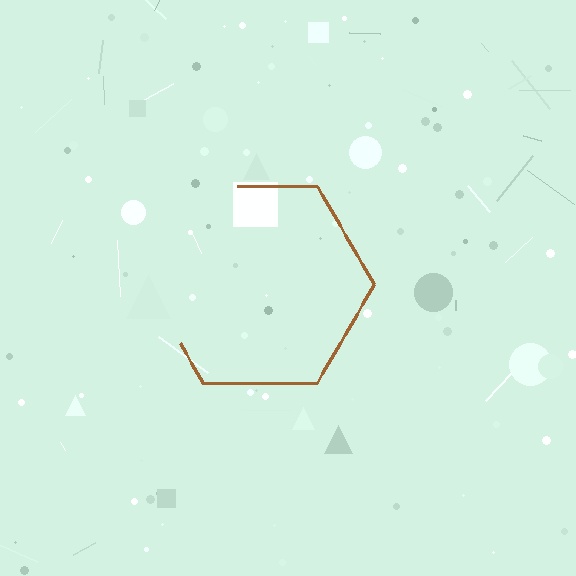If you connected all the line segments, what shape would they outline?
They would outline a hexagon.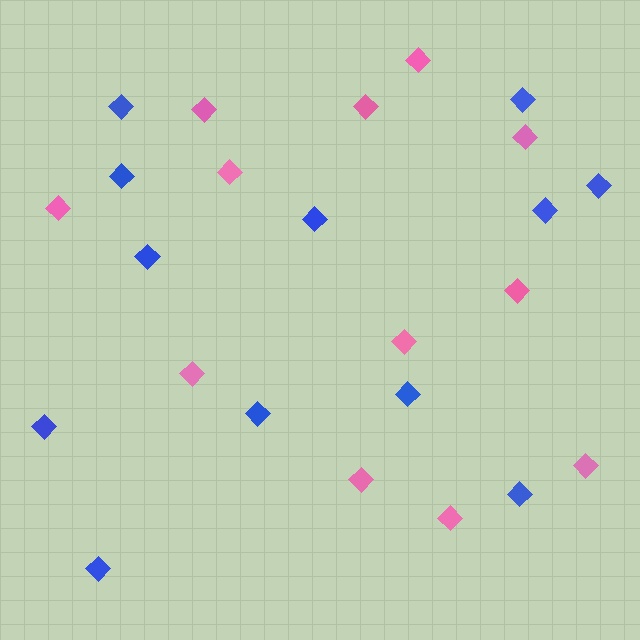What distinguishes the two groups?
There are 2 groups: one group of pink diamonds (12) and one group of blue diamonds (12).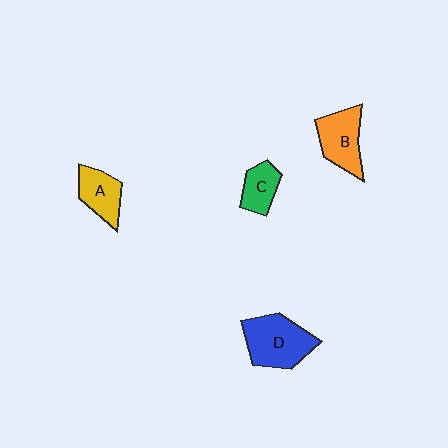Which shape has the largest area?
Shape D (blue).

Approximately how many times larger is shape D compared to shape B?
Approximately 1.3 times.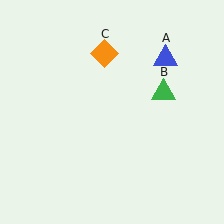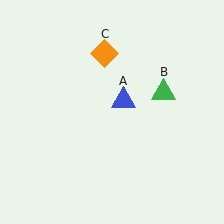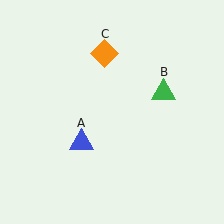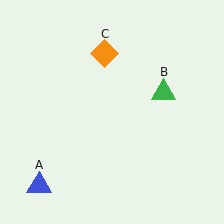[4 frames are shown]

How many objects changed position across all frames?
1 object changed position: blue triangle (object A).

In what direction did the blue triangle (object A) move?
The blue triangle (object A) moved down and to the left.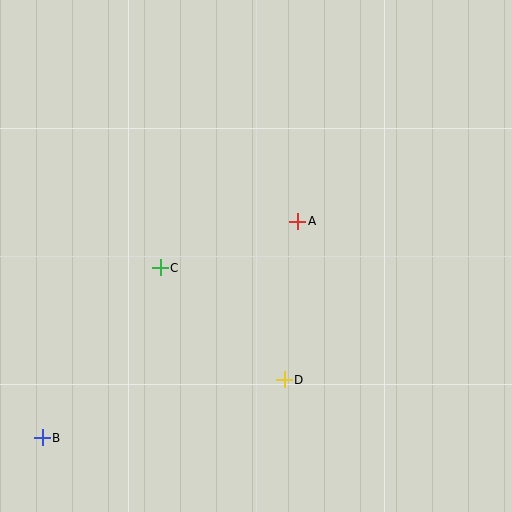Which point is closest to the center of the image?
Point A at (298, 221) is closest to the center.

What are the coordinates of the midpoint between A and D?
The midpoint between A and D is at (291, 300).